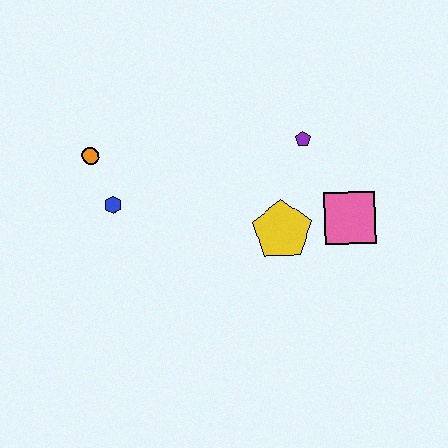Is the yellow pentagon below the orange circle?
Yes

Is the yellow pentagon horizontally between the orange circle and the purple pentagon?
Yes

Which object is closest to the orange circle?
The blue hexagon is closest to the orange circle.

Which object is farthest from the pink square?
The orange circle is farthest from the pink square.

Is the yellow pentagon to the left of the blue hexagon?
No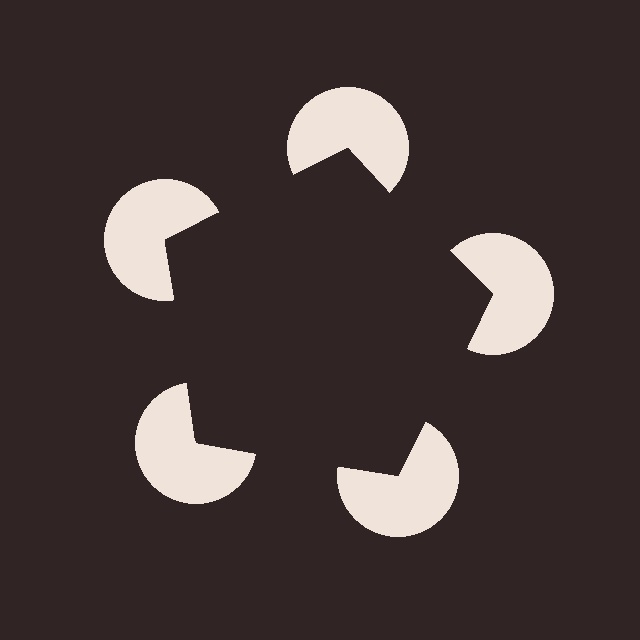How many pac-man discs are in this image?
There are 5 — one at each vertex of the illusory pentagon.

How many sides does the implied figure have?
5 sides.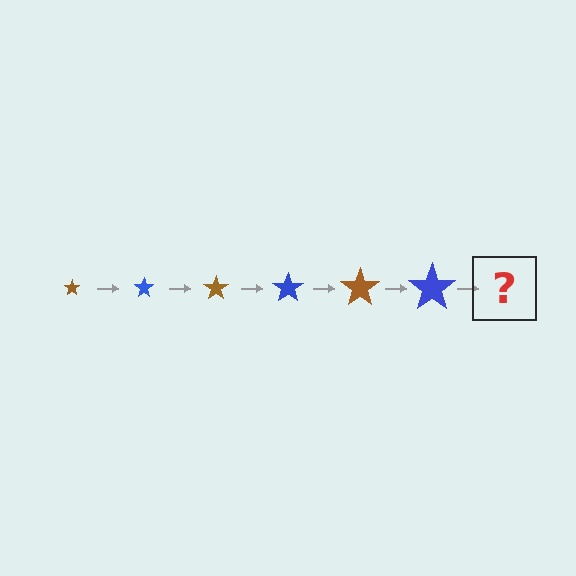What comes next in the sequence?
The next element should be a brown star, larger than the previous one.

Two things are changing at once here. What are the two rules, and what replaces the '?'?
The two rules are that the star grows larger each step and the color cycles through brown and blue. The '?' should be a brown star, larger than the previous one.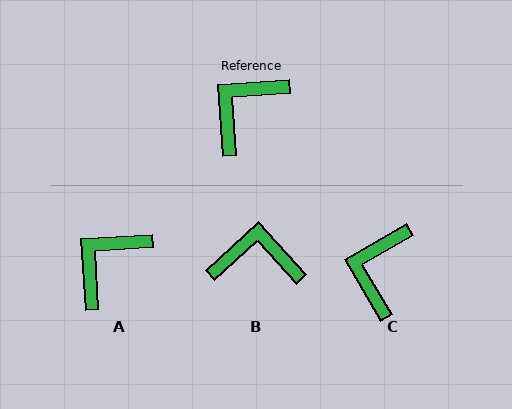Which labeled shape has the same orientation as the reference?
A.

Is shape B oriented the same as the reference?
No, it is off by about 51 degrees.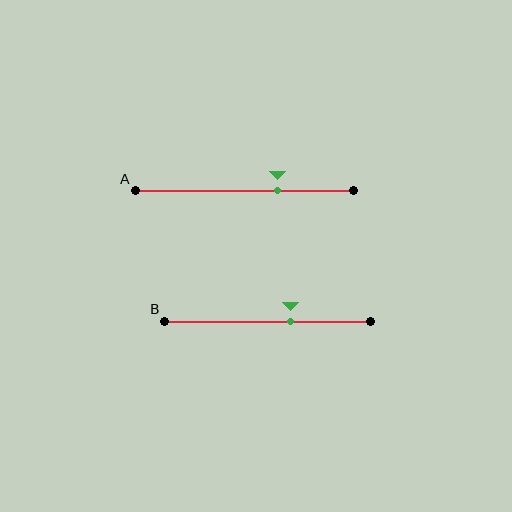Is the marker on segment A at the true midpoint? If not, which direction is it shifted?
No, the marker on segment A is shifted to the right by about 15% of the segment length.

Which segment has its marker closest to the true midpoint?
Segment B has its marker closest to the true midpoint.